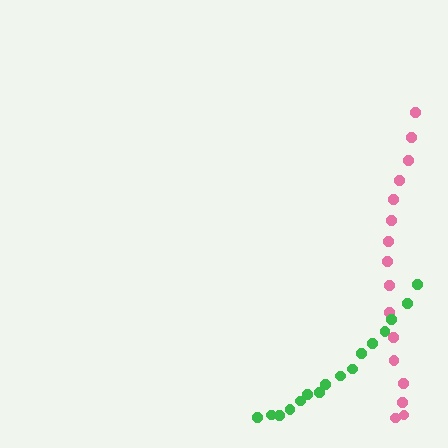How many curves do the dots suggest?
There are 2 distinct paths.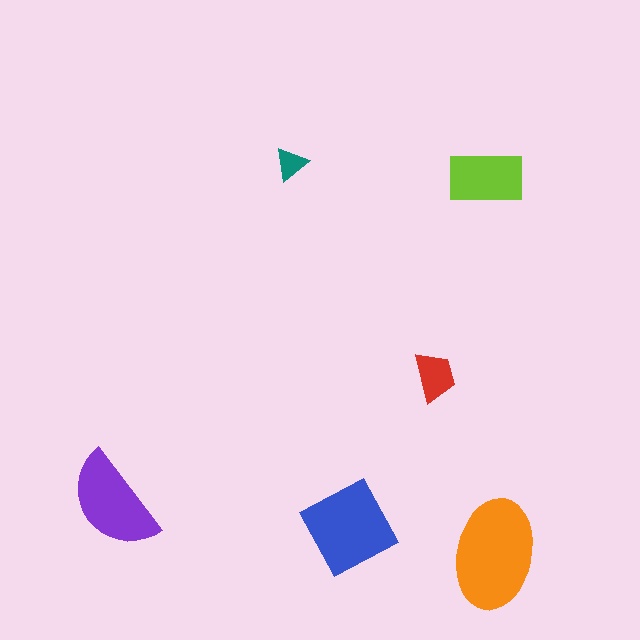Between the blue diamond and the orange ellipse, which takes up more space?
The orange ellipse.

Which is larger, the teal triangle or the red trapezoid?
The red trapezoid.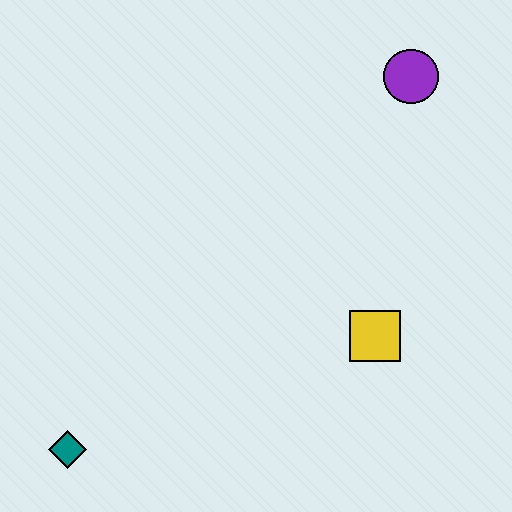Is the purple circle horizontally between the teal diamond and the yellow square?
No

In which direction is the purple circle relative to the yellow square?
The purple circle is above the yellow square.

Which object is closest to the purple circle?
The yellow square is closest to the purple circle.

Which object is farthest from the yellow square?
The teal diamond is farthest from the yellow square.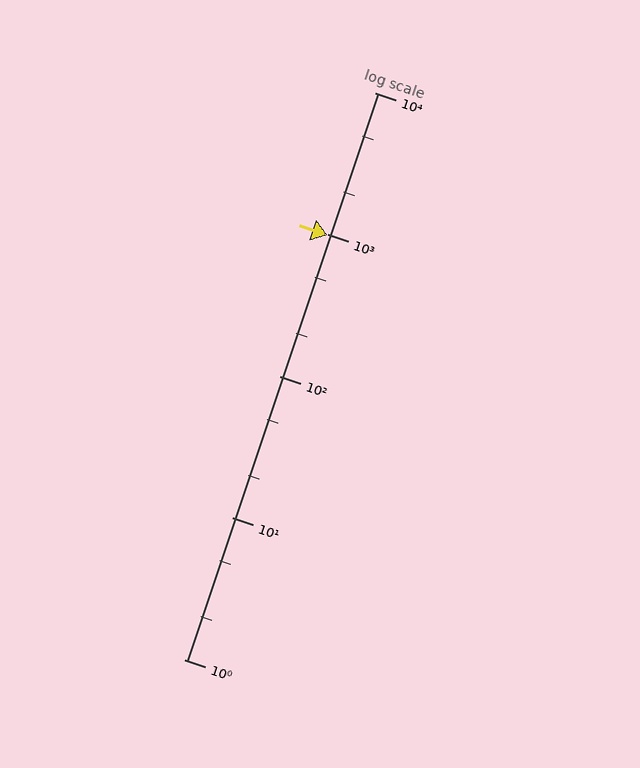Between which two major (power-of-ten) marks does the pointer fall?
The pointer is between 100 and 1000.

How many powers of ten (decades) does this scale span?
The scale spans 4 decades, from 1 to 10000.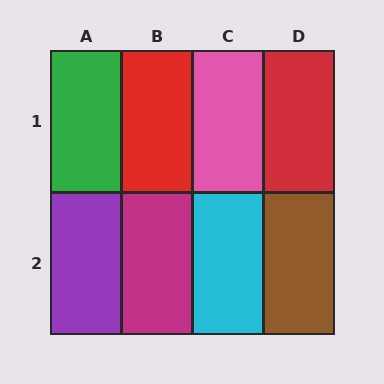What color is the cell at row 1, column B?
Red.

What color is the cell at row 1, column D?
Red.